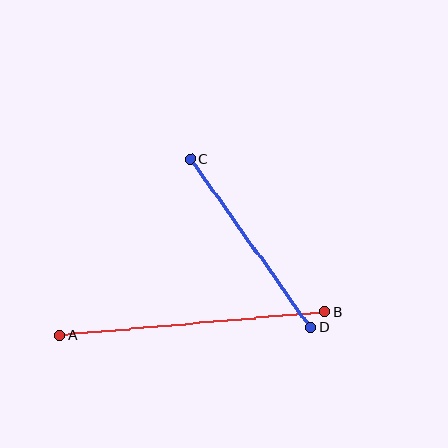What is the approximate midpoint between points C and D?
The midpoint is at approximately (250, 243) pixels.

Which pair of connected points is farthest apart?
Points A and B are farthest apart.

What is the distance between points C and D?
The distance is approximately 206 pixels.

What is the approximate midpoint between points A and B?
The midpoint is at approximately (192, 324) pixels.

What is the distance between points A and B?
The distance is approximately 267 pixels.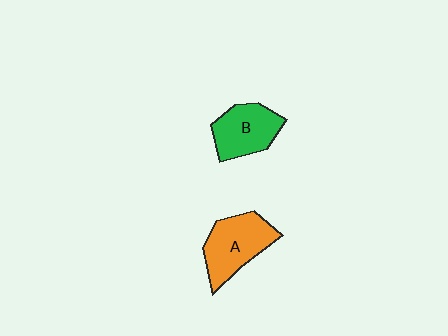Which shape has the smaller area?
Shape B (green).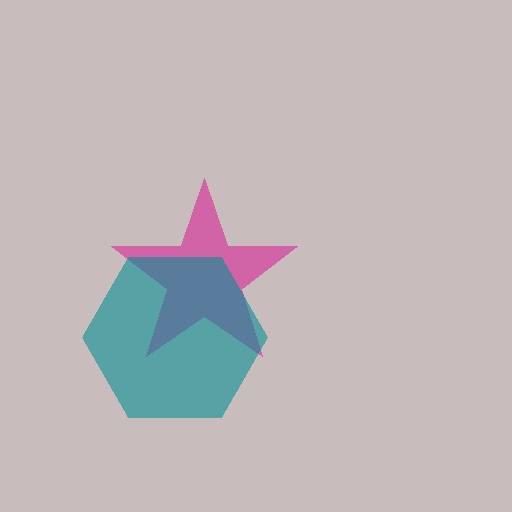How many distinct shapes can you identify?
There are 2 distinct shapes: a magenta star, a teal hexagon.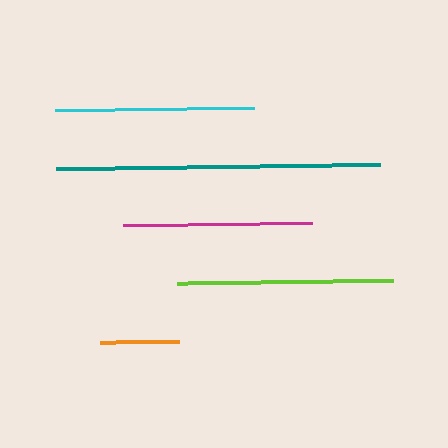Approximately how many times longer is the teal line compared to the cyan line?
The teal line is approximately 1.6 times the length of the cyan line.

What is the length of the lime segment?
The lime segment is approximately 216 pixels long.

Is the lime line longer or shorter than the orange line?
The lime line is longer than the orange line.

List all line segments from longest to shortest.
From longest to shortest: teal, lime, cyan, magenta, orange.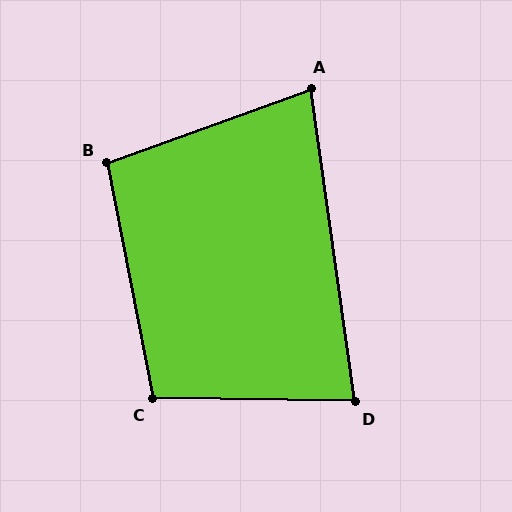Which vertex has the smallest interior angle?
A, at approximately 78 degrees.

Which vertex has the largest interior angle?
C, at approximately 102 degrees.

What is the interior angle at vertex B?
Approximately 99 degrees (obtuse).